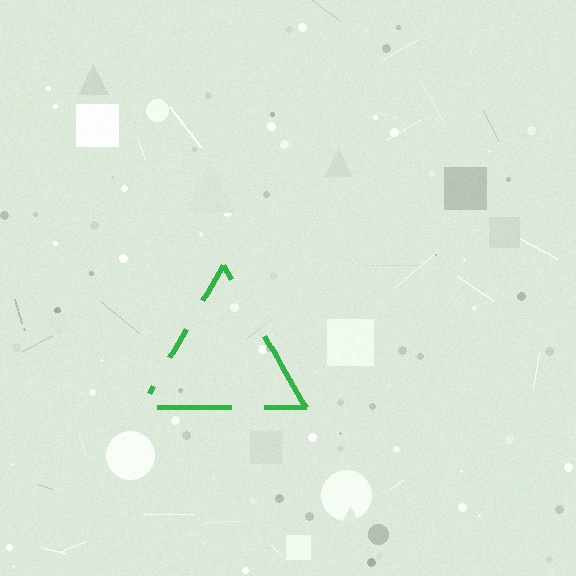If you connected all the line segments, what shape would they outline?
They would outline a triangle.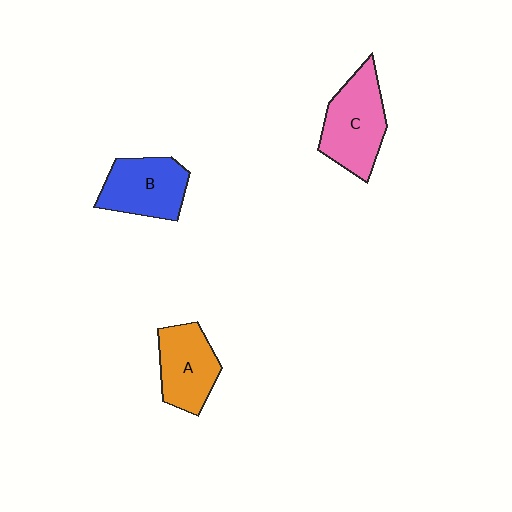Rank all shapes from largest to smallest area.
From largest to smallest: C (pink), B (blue), A (orange).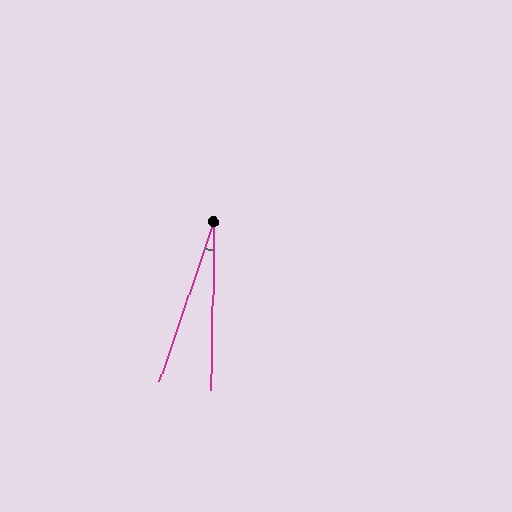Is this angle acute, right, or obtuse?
It is acute.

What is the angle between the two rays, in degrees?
Approximately 18 degrees.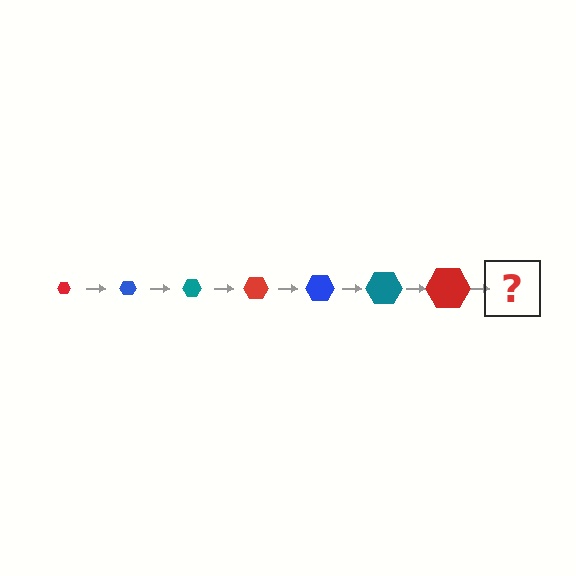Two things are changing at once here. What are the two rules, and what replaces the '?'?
The two rules are that the hexagon grows larger each step and the color cycles through red, blue, and teal. The '?' should be a blue hexagon, larger than the previous one.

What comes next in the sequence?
The next element should be a blue hexagon, larger than the previous one.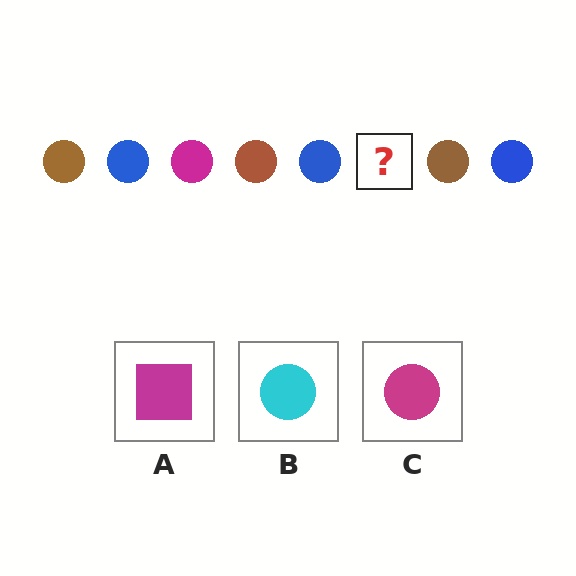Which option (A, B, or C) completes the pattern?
C.